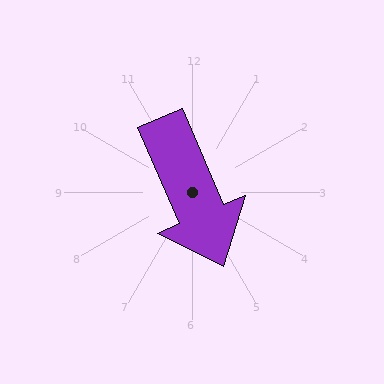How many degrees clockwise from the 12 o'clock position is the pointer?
Approximately 157 degrees.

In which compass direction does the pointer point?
Southeast.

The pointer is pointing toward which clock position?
Roughly 5 o'clock.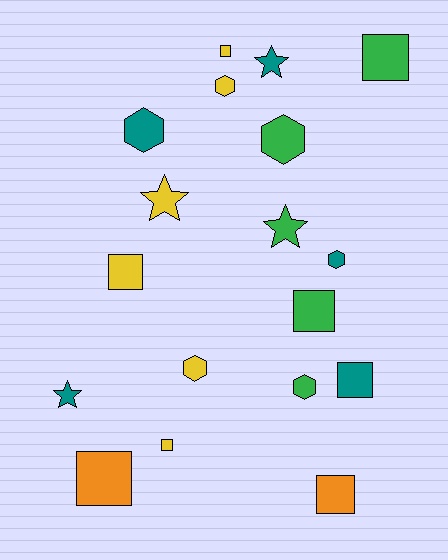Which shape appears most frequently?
Square, with 8 objects.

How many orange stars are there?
There are no orange stars.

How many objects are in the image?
There are 18 objects.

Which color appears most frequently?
Yellow, with 6 objects.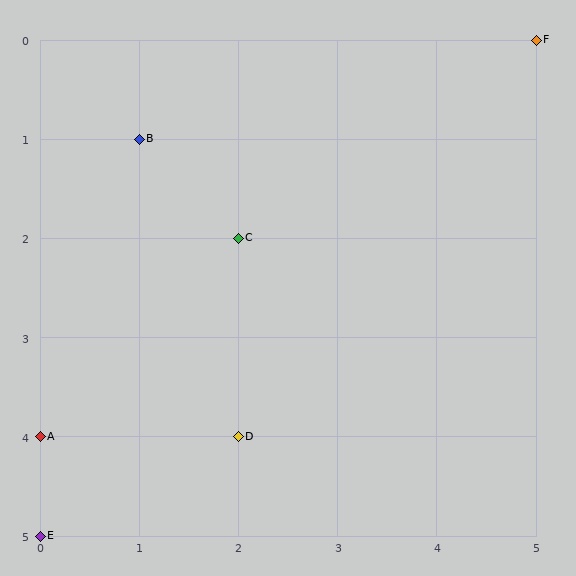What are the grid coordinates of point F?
Point F is at grid coordinates (5, 0).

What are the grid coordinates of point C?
Point C is at grid coordinates (2, 2).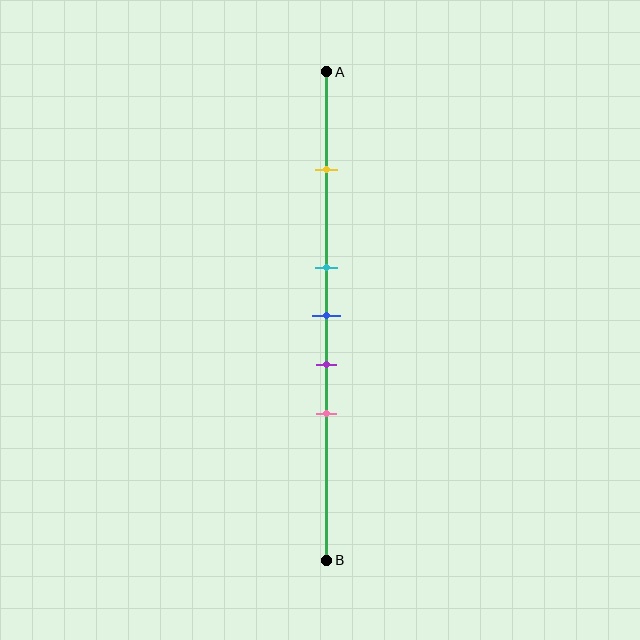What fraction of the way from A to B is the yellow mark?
The yellow mark is approximately 20% (0.2) of the way from A to B.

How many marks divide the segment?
There are 5 marks dividing the segment.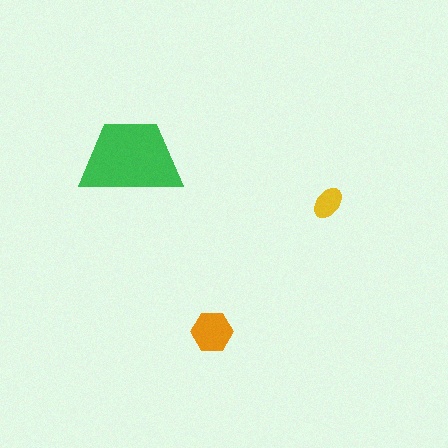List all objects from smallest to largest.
The yellow ellipse, the orange hexagon, the green trapezoid.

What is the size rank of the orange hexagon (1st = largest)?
2nd.